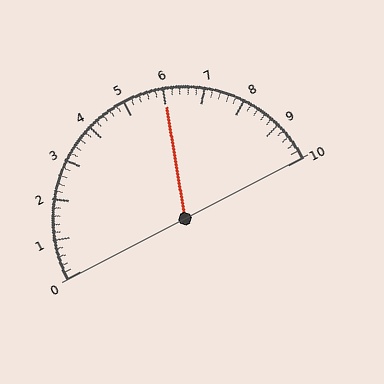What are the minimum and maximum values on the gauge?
The gauge ranges from 0 to 10.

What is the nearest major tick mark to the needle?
The nearest major tick mark is 6.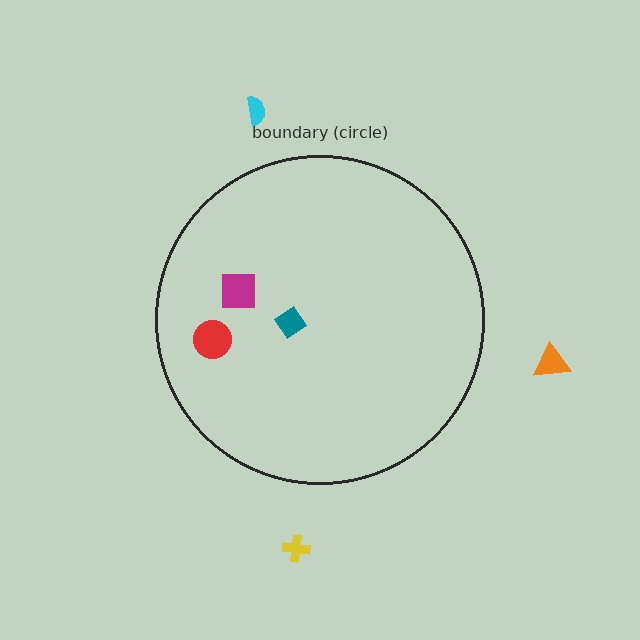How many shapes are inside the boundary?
3 inside, 3 outside.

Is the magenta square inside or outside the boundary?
Inside.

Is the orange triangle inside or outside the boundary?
Outside.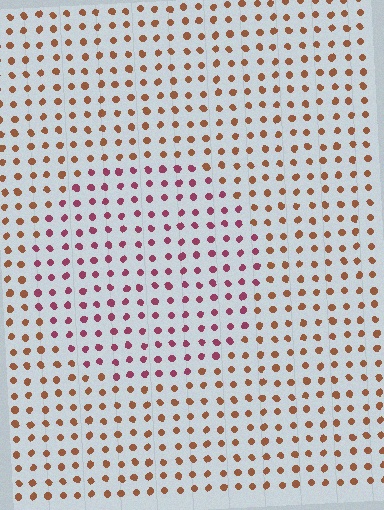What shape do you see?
I see a circle.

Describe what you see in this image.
The image is filled with small brown elements in a uniform arrangement. A circle-shaped region is visible where the elements are tinted to a slightly different hue, forming a subtle color boundary.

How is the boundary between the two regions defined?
The boundary is defined purely by a slight shift in hue (about 44 degrees). Spacing, size, and orientation are identical on both sides.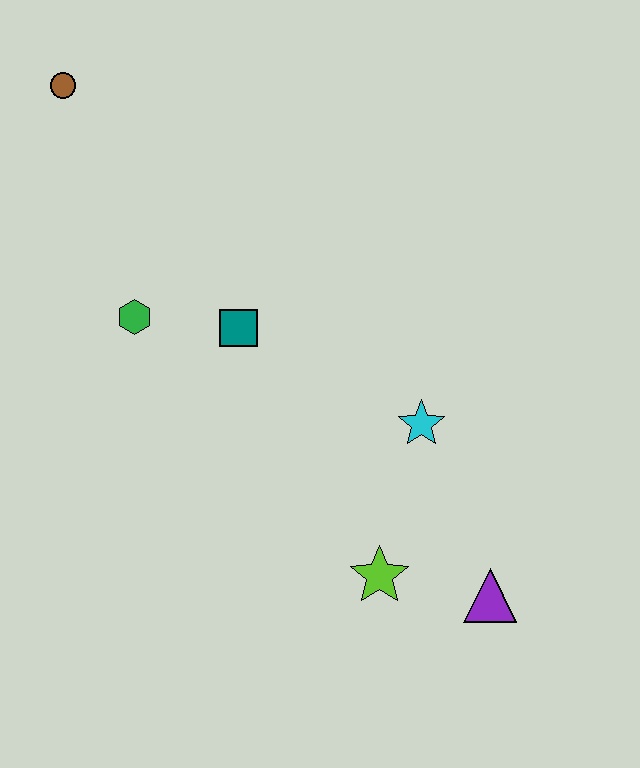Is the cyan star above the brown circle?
No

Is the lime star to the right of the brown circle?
Yes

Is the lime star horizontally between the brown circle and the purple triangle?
Yes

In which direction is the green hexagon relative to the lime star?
The green hexagon is above the lime star.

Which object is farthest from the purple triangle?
The brown circle is farthest from the purple triangle.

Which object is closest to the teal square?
The green hexagon is closest to the teal square.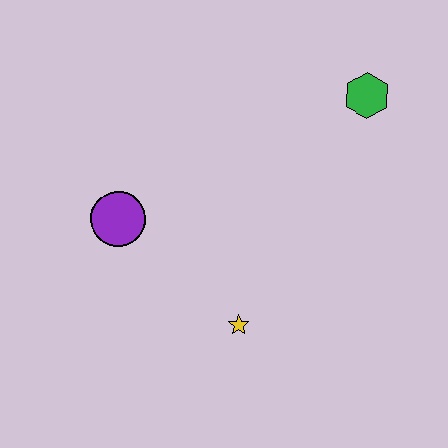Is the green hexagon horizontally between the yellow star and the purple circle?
No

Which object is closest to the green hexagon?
The yellow star is closest to the green hexagon.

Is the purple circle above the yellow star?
Yes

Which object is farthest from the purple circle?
The green hexagon is farthest from the purple circle.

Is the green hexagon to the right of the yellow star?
Yes